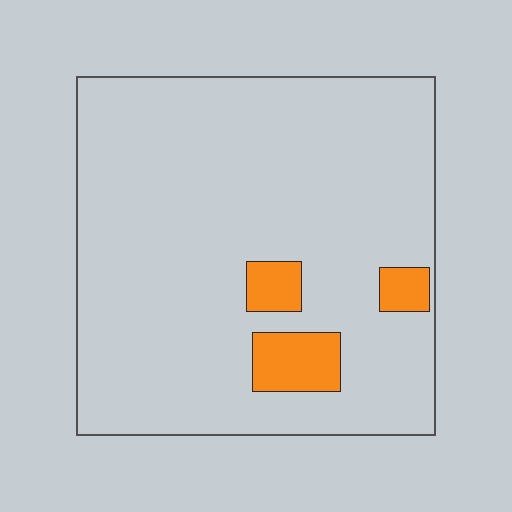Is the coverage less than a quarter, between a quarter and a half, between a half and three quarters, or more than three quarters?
Less than a quarter.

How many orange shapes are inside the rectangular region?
3.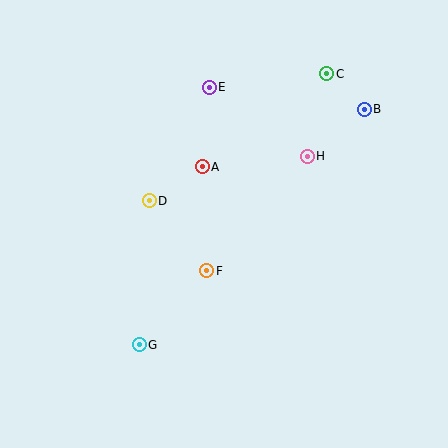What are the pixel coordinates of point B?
Point B is at (364, 109).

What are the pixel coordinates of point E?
Point E is at (209, 87).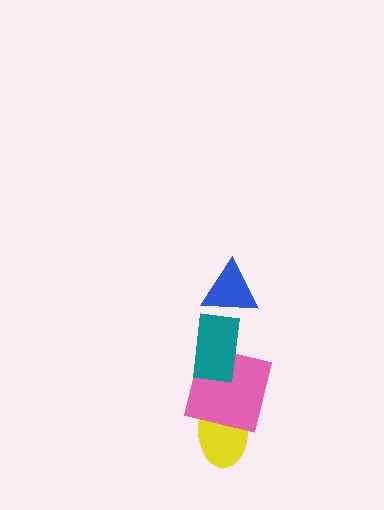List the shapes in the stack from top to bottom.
From top to bottom: the blue triangle, the teal rectangle, the pink square, the yellow ellipse.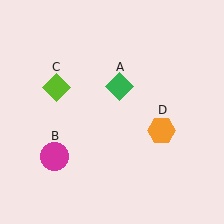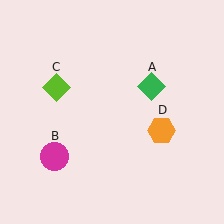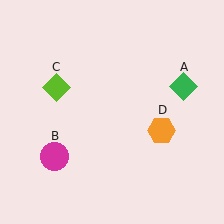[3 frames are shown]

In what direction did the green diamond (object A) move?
The green diamond (object A) moved right.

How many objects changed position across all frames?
1 object changed position: green diamond (object A).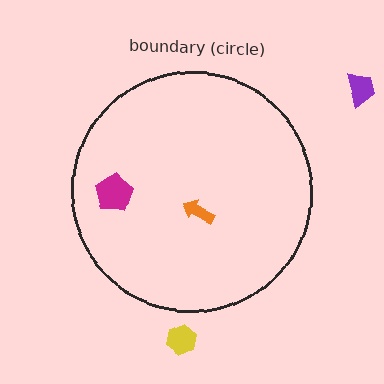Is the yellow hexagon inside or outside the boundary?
Outside.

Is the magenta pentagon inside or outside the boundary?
Inside.